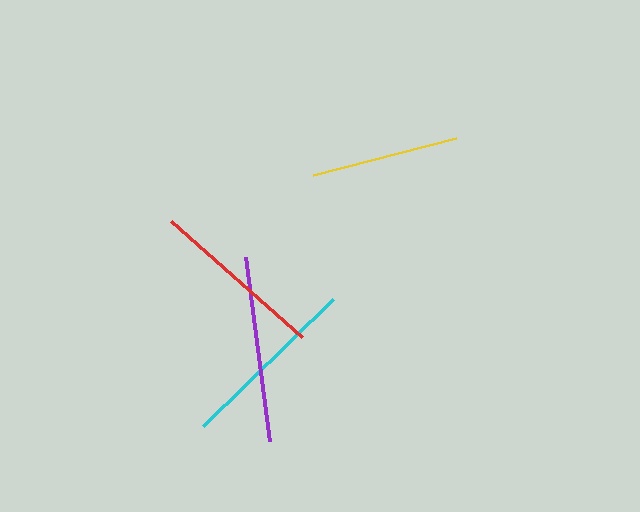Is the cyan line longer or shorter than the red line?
The cyan line is longer than the red line.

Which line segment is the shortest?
The yellow line is the shortest at approximately 148 pixels.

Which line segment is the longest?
The purple line is the longest at approximately 186 pixels.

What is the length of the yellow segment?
The yellow segment is approximately 148 pixels long.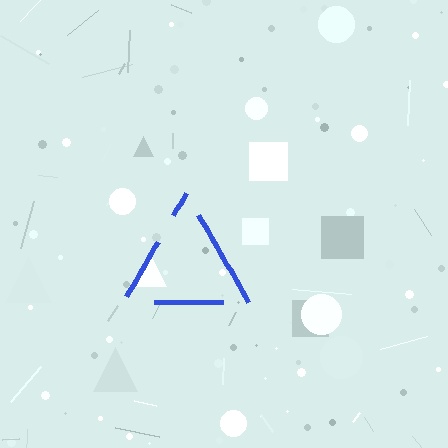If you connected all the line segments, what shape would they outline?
They would outline a triangle.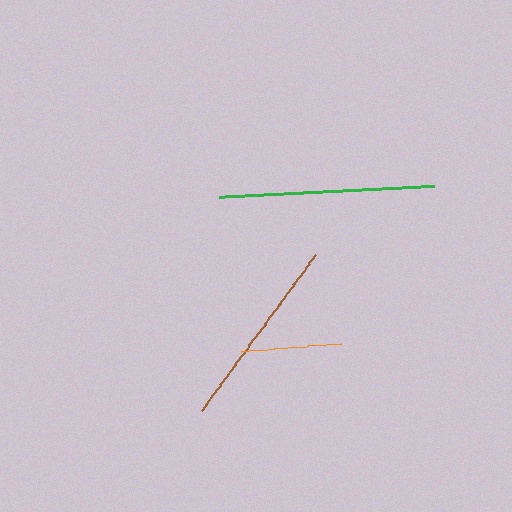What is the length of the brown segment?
The brown segment is approximately 193 pixels long.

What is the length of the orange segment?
The orange segment is approximately 100 pixels long.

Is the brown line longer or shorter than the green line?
The green line is longer than the brown line.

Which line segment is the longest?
The green line is the longest at approximately 214 pixels.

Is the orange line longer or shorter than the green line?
The green line is longer than the orange line.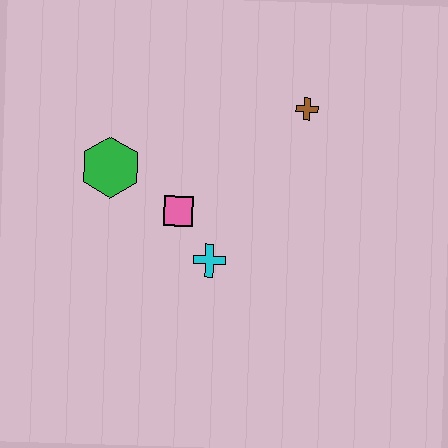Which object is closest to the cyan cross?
The pink square is closest to the cyan cross.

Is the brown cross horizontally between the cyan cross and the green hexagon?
No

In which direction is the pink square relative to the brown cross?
The pink square is to the left of the brown cross.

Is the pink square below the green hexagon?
Yes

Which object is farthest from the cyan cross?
The brown cross is farthest from the cyan cross.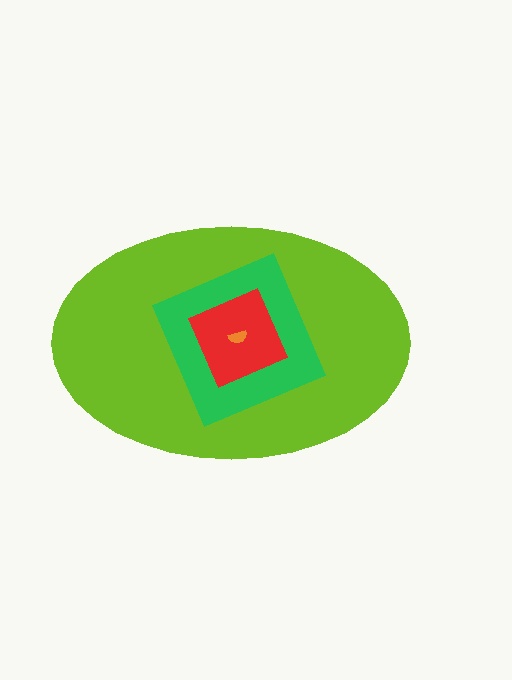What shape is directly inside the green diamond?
The red square.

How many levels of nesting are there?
4.